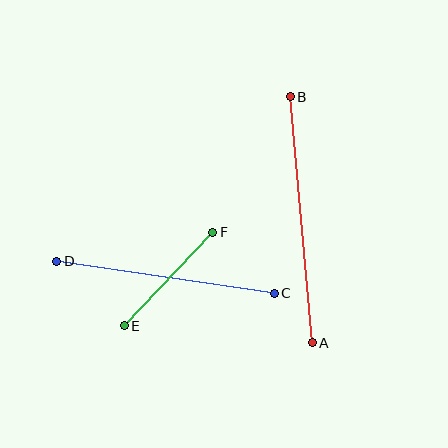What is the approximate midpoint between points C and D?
The midpoint is at approximately (166, 277) pixels.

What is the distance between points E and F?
The distance is approximately 129 pixels.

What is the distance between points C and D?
The distance is approximately 220 pixels.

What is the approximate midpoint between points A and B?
The midpoint is at approximately (301, 220) pixels.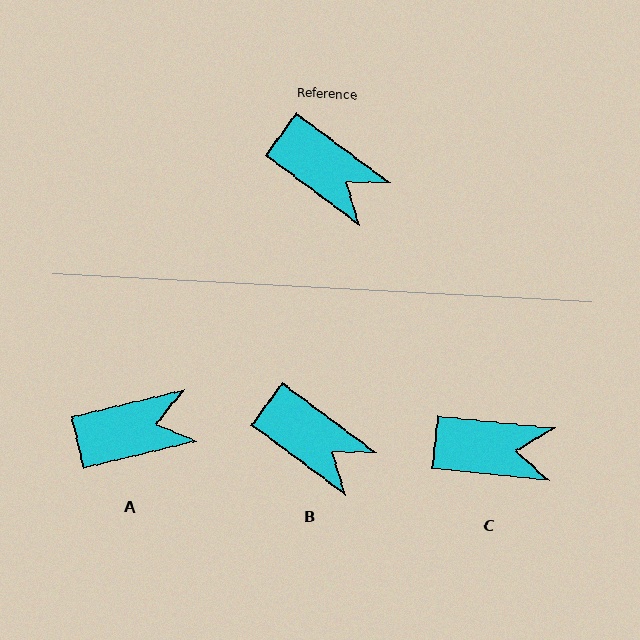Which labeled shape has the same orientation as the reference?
B.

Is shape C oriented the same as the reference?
No, it is off by about 30 degrees.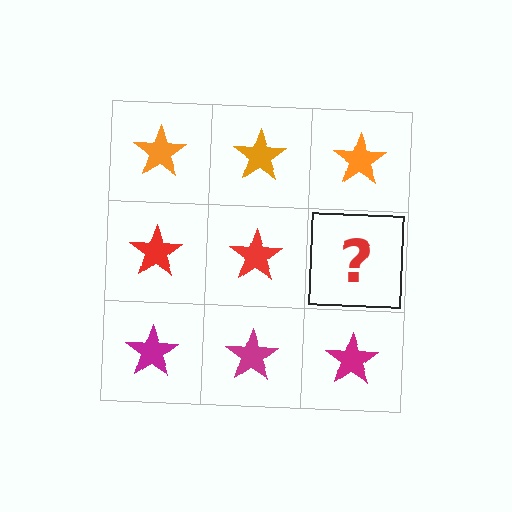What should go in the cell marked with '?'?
The missing cell should contain a red star.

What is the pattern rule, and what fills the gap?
The rule is that each row has a consistent color. The gap should be filled with a red star.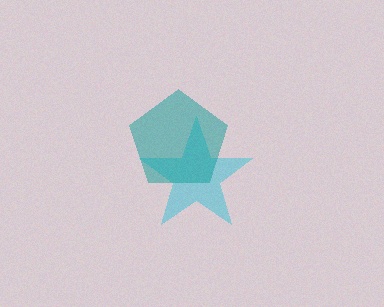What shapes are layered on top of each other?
The layered shapes are: a cyan star, a teal pentagon.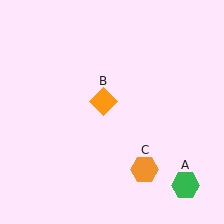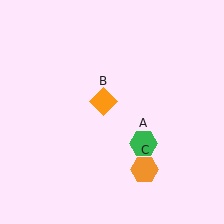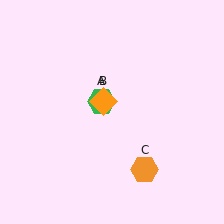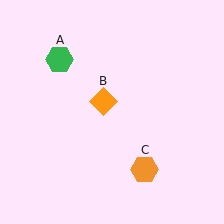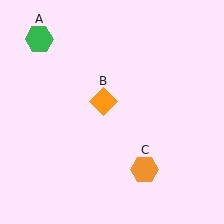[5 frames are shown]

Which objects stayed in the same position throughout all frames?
Orange diamond (object B) and orange hexagon (object C) remained stationary.